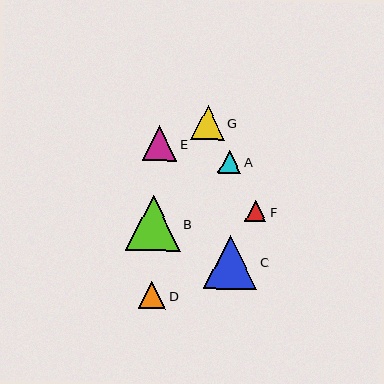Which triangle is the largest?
Triangle B is the largest with a size of approximately 55 pixels.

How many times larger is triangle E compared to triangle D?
Triangle E is approximately 1.3 times the size of triangle D.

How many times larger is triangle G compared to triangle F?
Triangle G is approximately 1.6 times the size of triangle F.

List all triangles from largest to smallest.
From largest to smallest: B, C, E, G, D, A, F.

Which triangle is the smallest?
Triangle F is the smallest with a size of approximately 21 pixels.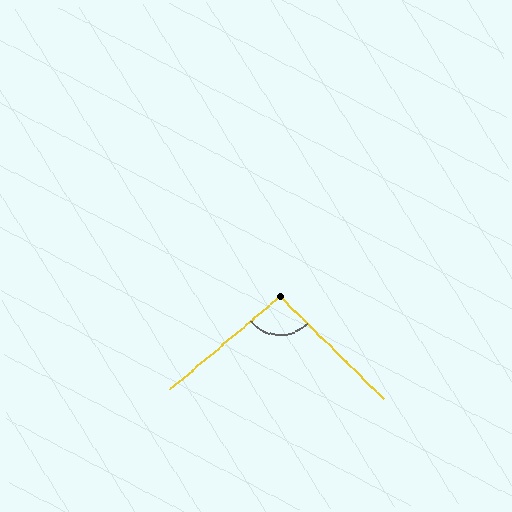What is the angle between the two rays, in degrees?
Approximately 95 degrees.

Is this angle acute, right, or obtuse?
It is approximately a right angle.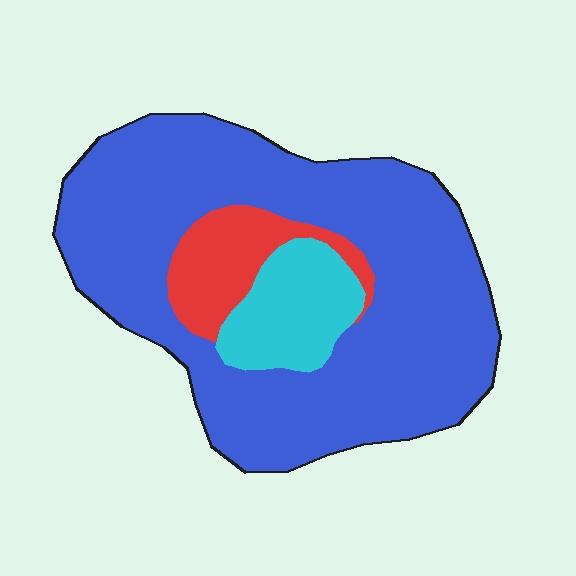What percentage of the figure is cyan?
Cyan takes up about one eighth (1/8) of the figure.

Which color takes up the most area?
Blue, at roughly 75%.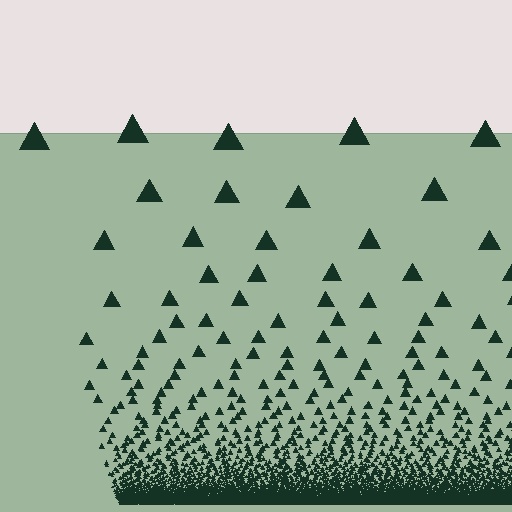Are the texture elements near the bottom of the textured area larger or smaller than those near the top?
Smaller. The gradient is inverted — elements near the bottom are smaller and denser.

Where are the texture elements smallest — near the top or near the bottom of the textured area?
Near the bottom.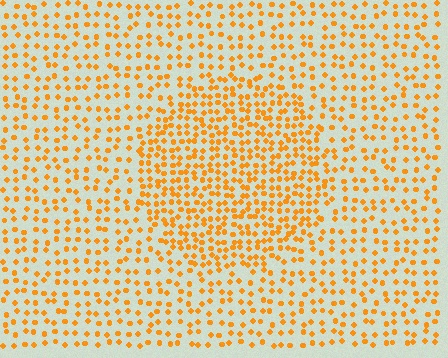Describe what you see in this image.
The image contains small orange elements arranged at two different densities. A circle-shaped region is visible where the elements are more densely packed than the surrounding area.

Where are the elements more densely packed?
The elements are more densely packed inside the circle boundary.